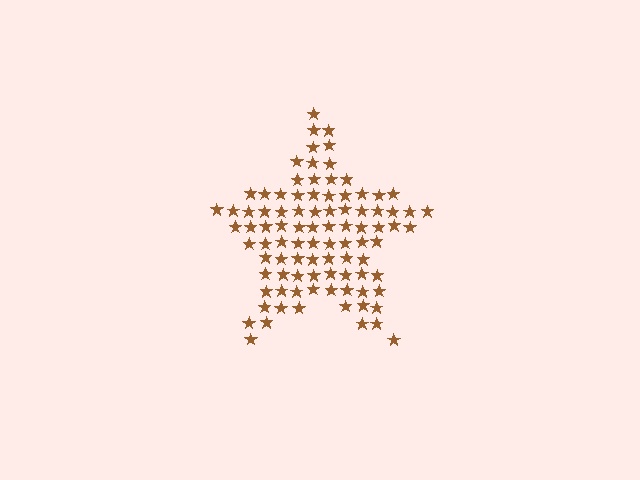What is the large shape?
The large shape is a star.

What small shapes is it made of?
It is made of small stars.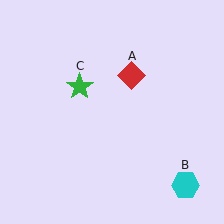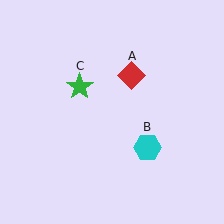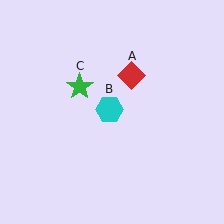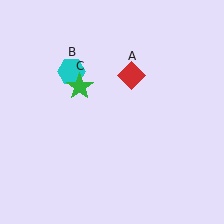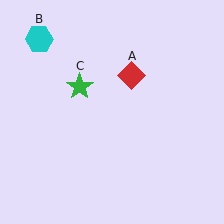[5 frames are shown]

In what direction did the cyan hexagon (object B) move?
The cyan hexagon (object B) moved up and to the left.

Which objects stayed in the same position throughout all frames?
Red diamond (object A) and green star (object C) remained stationary.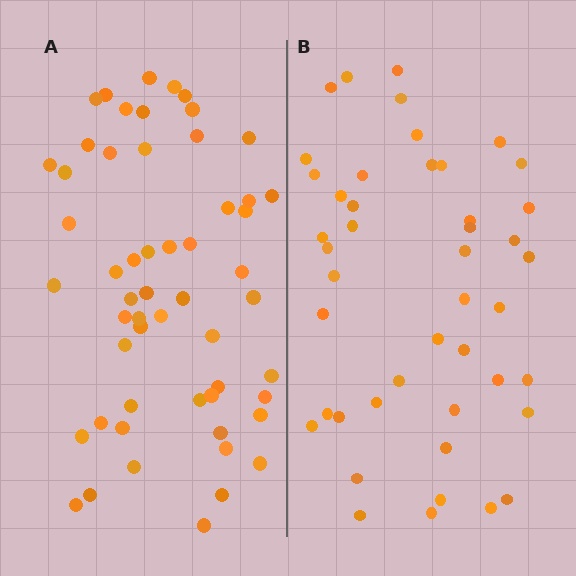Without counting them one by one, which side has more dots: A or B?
Region A (the left region) has more dots.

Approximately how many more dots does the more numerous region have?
Region A has roughly 10 or so more dots than region B.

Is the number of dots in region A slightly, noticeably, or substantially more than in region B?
Region A has only slightly more — the two regions are fairly close. The ratio is roughly 1.2 to 1.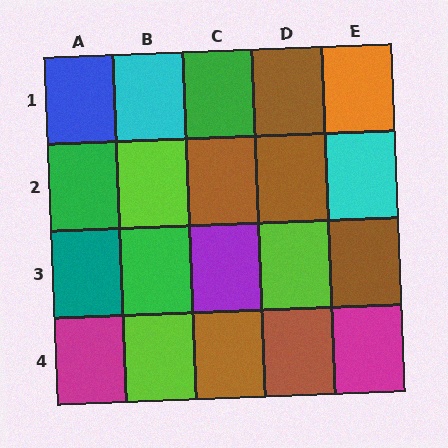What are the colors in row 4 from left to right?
Magenta, lime, brown, brown, magenta.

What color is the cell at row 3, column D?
Lime.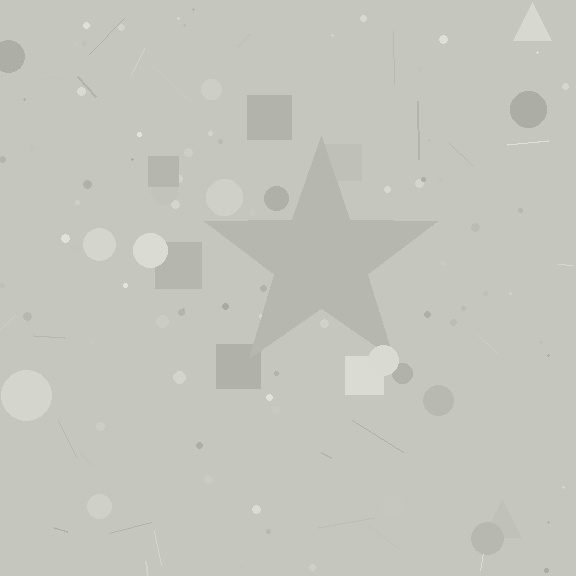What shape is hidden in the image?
A star is hidden in the image.